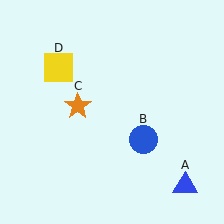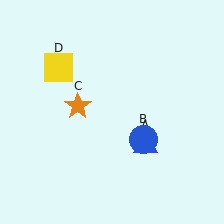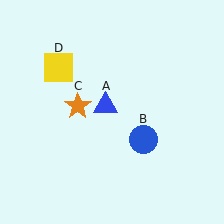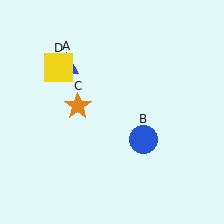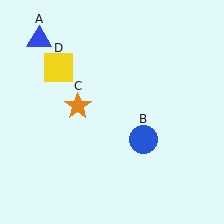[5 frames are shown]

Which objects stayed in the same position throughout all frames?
Blue circle (object B) and orange star (object C) and yellow square (object D) remained stationary.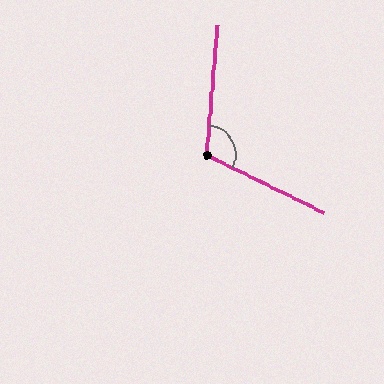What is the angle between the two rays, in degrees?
Approximately 112 degrees.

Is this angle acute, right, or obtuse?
It is obtuse.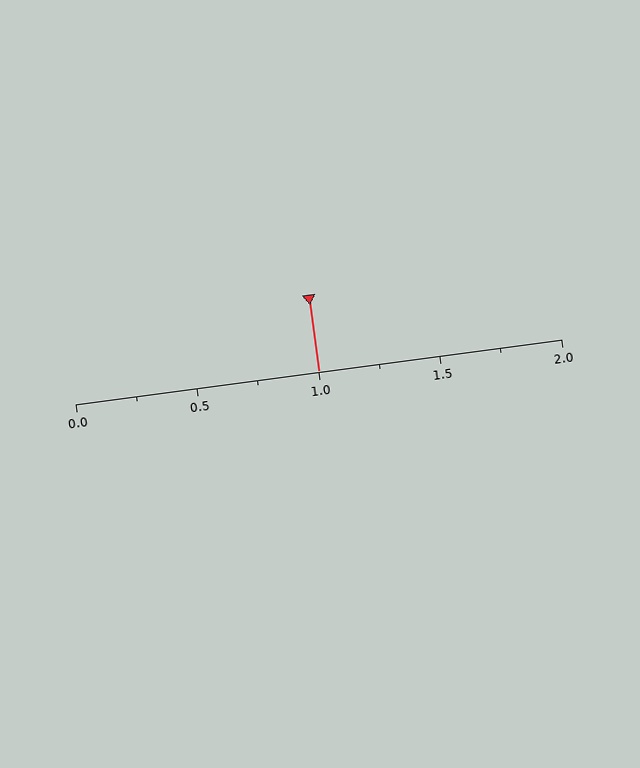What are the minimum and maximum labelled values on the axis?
The axis runs from 0.0 to 2.0.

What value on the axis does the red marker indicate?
The marker indicates approximately 1.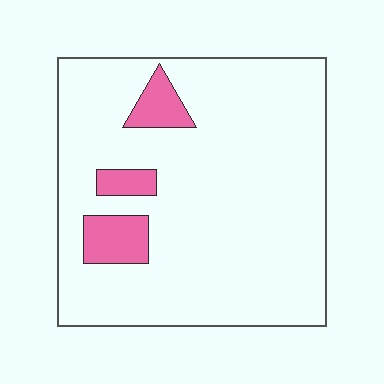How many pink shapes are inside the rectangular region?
3.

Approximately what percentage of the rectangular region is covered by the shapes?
Approximately 10%.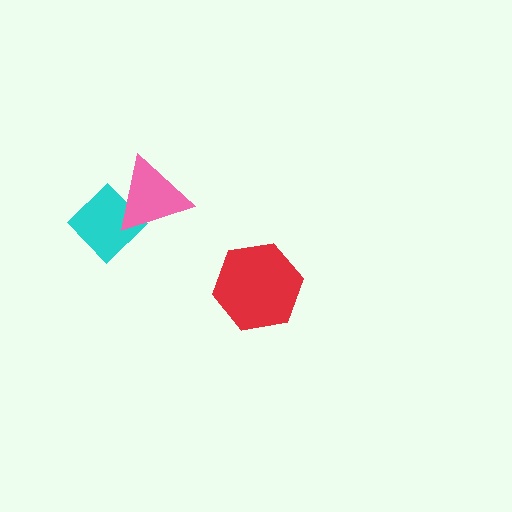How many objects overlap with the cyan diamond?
1 object overlaps with the cyan diamond.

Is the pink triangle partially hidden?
No, no other shape covers it.